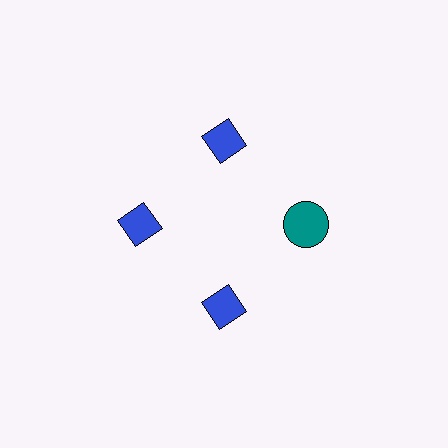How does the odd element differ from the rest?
It differs in both color (teal instead of blue) and shape (circle instead of diamond).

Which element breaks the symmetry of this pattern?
The teal circle at roughly the 3 o'clock position breaks the symmetry. All other shapes are blue diamonds.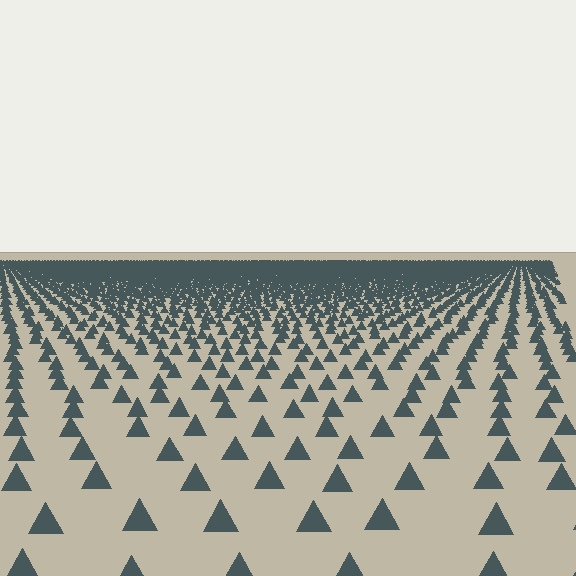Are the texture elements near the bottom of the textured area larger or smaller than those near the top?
Larger. Near the bottom, elements are closer to the viewer and appear at a bigger on-screen size.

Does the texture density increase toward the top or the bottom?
Density increases toward the top.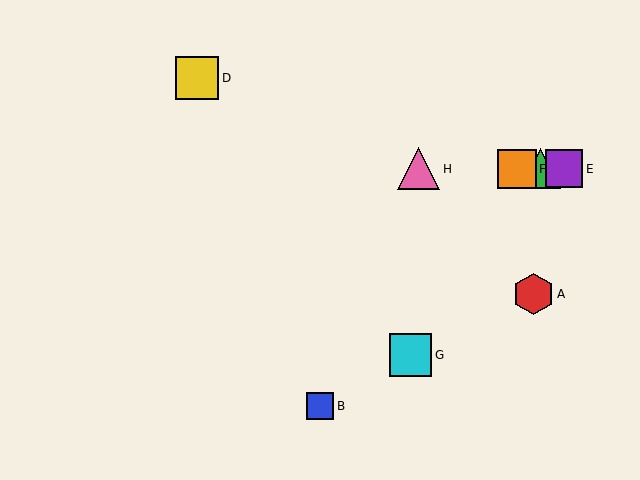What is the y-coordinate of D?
Object D is at y≈78.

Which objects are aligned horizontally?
Objects C, E, F, H are aligned horizontally.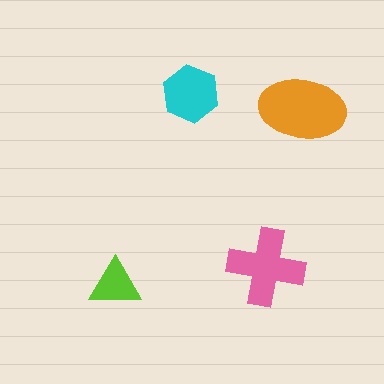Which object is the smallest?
The lime triangle.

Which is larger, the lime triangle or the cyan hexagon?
The cyan hexagon.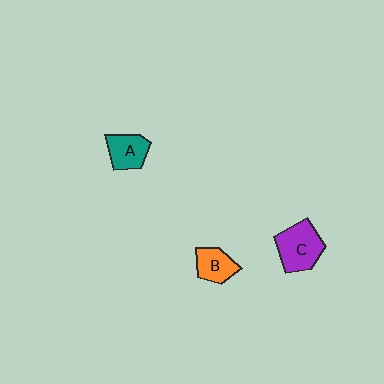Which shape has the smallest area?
Shape B (orange).